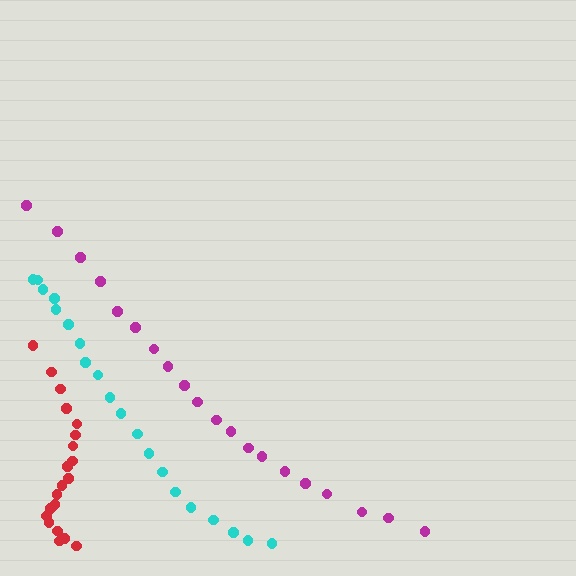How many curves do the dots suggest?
There are 3 distinct paths.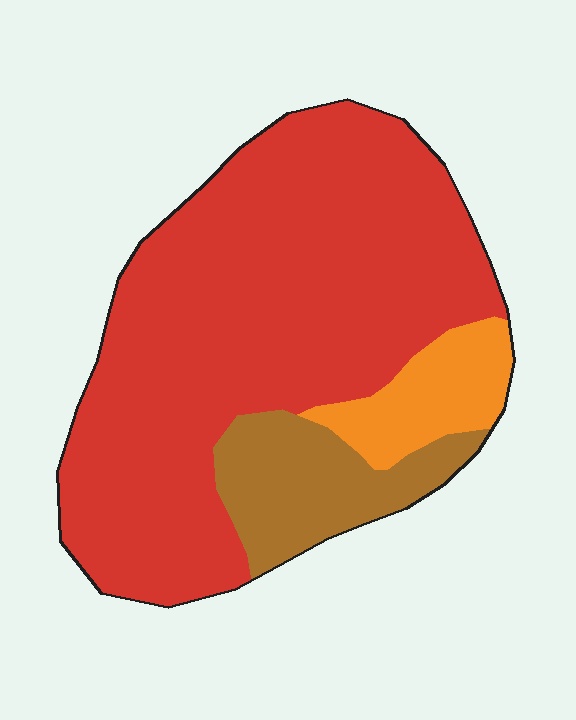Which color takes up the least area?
Orange, at roughly 10%.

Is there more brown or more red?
Red.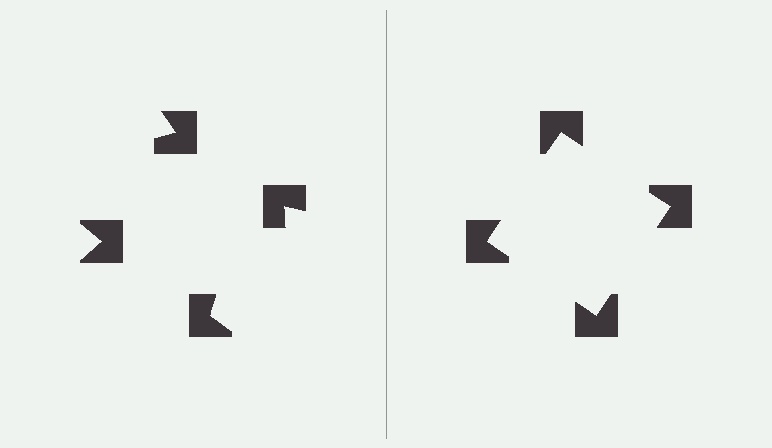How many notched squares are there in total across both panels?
8 — 4 on each side.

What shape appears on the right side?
An illusory square.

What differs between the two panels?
The notched squares are positioned identically on both sides; only the wedge orientations differ. On the right they align to a square; on the left they are misaligned.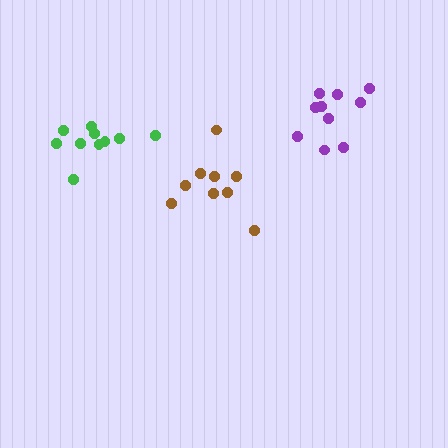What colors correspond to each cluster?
The clusters are colored: brown, purple, green.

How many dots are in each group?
Group 1: 9 dots, Group 2: 10 dots, Group 3: 10 dots (29 total).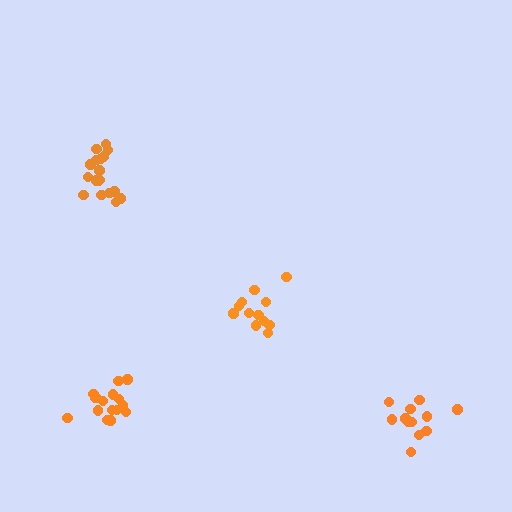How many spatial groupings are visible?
There are 4 spatial groupings.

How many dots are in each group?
Group 1: 18 dots, Group 2: 15 dots, Group 3: 12 dots, Group 4: 12 dots (57 total).